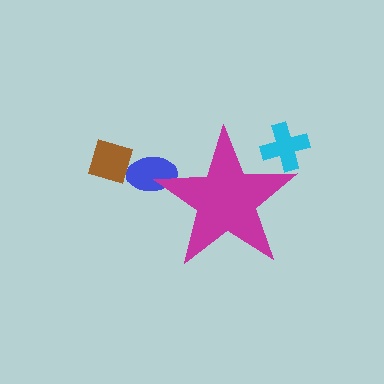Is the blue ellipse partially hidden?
Yes, the blue ellipse is partially hidden behind the magenta star.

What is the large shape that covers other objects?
A magenta star.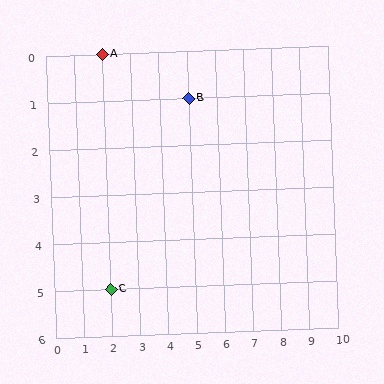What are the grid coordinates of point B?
Point B is at grid coordinates (5, 1).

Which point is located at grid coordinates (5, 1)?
Point B is at (5, 1).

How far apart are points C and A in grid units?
Points C and A are 5 rows apart.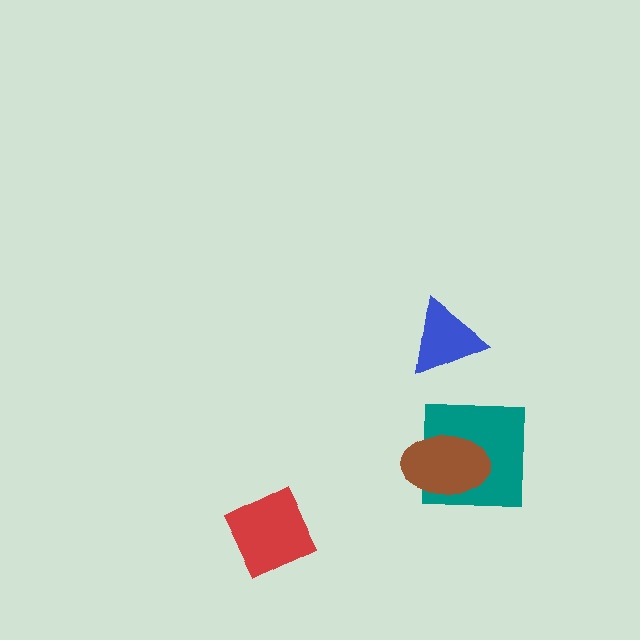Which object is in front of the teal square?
The brown ellipse is in front of the teal square.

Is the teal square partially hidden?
Yes, it is partially covered by another shape.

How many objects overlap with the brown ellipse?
1 object overlaps with the brown ellipse.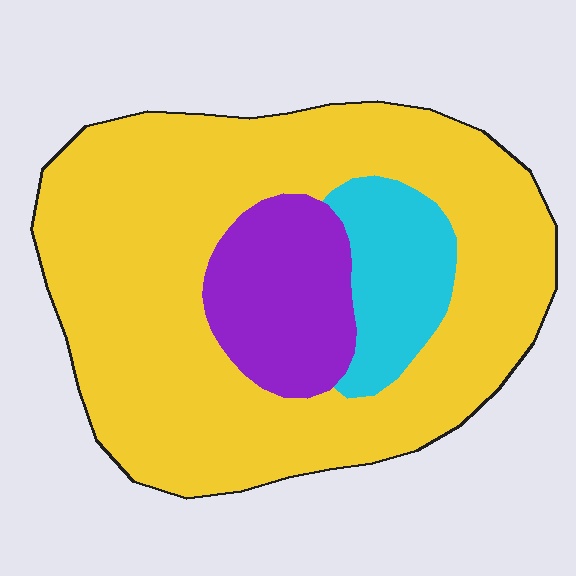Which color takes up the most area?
Yellow, at roughly 75%.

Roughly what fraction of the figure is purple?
Purple covers 15% of the figure.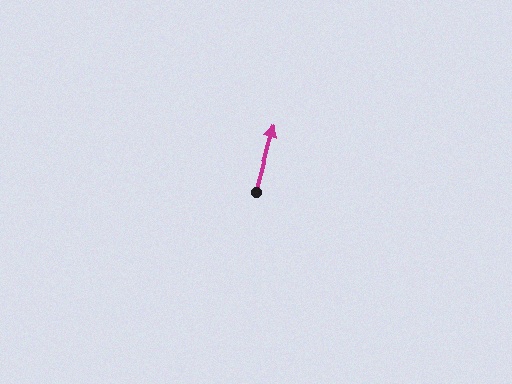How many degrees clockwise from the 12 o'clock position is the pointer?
Approximately 15 degrees.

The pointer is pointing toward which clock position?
Roughly 1 o'clock.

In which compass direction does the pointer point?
North.